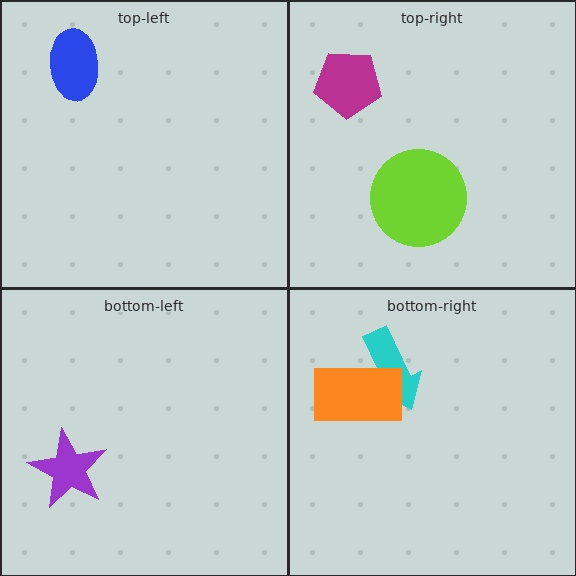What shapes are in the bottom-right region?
The cyan arrow, the orange rectangle.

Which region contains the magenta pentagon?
The top-right region.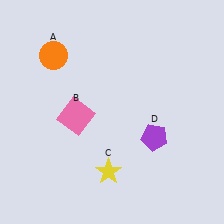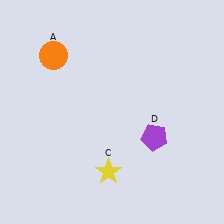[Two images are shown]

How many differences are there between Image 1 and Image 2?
There is 1 difference between the two images.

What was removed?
The pink square (B) was removed in Image 2.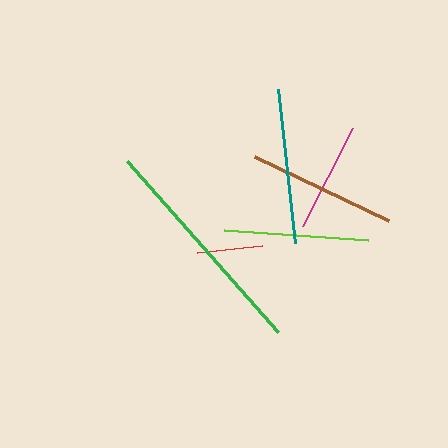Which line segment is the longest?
The green line is the longest at approximately 228 pixels.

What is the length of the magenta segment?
The magenta segment is approximately 110 pixels long.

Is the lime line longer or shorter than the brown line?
The brown line is longer than the lime line.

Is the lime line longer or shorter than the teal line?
The teal line is longer than the lime line.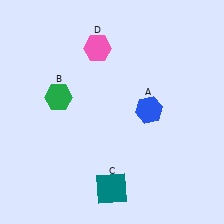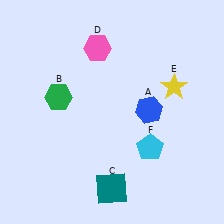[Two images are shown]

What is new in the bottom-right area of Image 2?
A cyan pentagon (F) was added in the bottom-right area of Image 2.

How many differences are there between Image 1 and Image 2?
There are 2 differences between the two images.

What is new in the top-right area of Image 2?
A yellow star (E) was added in the top-right area of Image 2.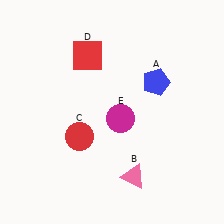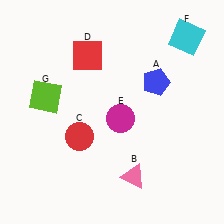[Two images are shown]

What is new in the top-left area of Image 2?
A lime square (G) was added in the top-left area of Image 2.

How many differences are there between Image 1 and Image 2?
There are 2 differences between the two images.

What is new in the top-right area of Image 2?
A cyan square (F) was added in the top-right area of Image 2.